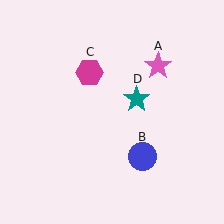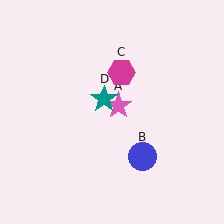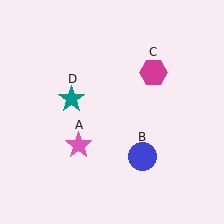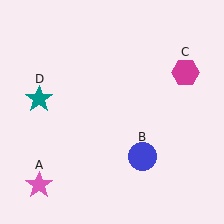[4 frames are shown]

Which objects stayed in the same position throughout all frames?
Blue circle (object B) remained stationary.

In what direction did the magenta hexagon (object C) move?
The magenta hexagon (object C) moved right.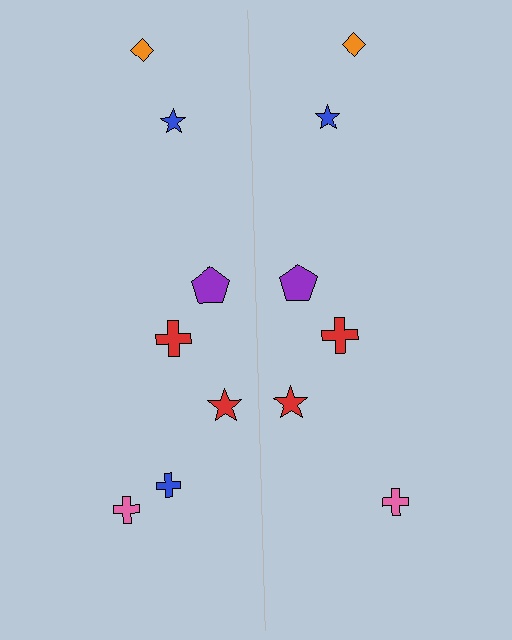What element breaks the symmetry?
A blue cross is missing from the right side.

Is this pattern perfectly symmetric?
No, the pattern is not perfectly symmetric. A blue cross is missing from the right side.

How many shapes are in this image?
There are 13 shapes in this image.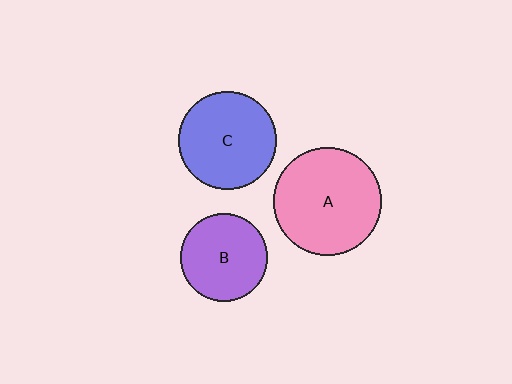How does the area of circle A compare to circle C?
Approximately 1.2 times.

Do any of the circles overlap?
No, none of the circles overlap.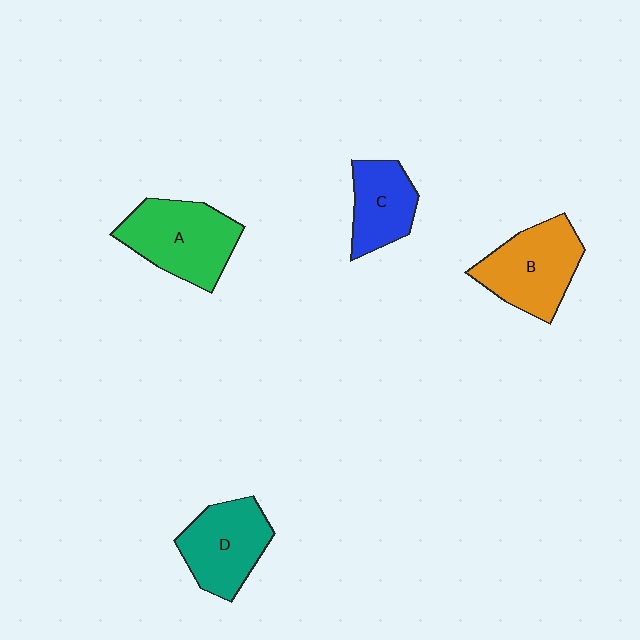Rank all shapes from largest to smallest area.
From largest to smallest: A (green), B (orange), D (teal), C (blue).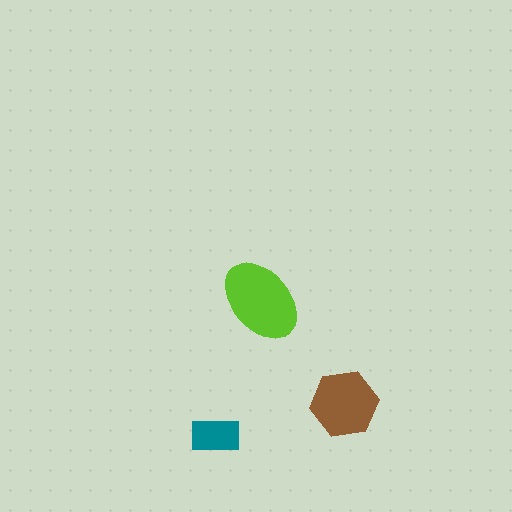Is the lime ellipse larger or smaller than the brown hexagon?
Larger.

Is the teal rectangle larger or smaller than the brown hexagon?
Smaller.